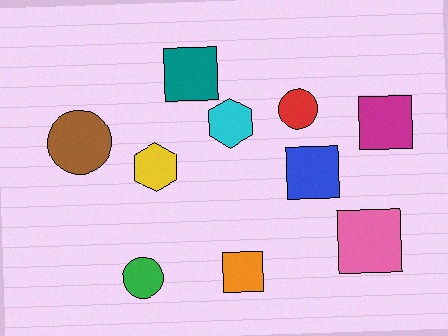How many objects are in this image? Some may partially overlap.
There are 10 objects.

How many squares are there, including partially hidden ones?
There are 5 squares.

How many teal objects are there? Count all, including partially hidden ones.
There is 1 teal object.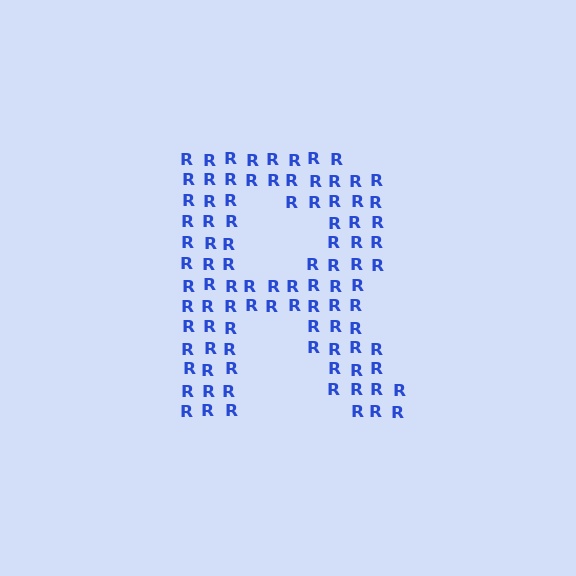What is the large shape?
The large shape is the letter R.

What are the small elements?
The small elements are letter R's.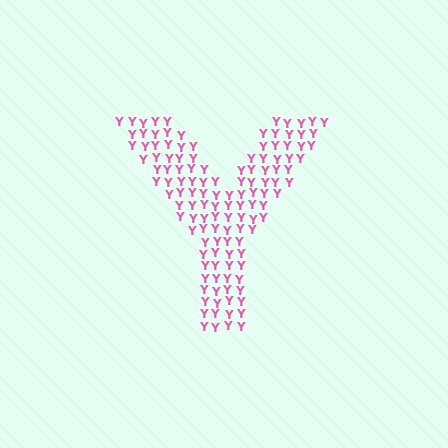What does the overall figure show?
The overall figure shows the letter Y.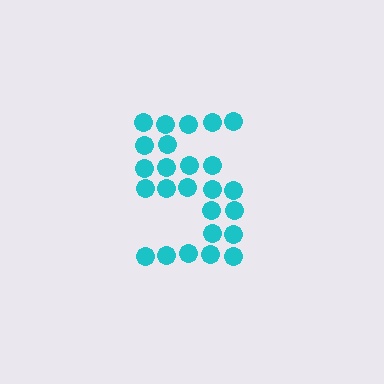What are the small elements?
The small elements are circles.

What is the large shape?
The large shape is the digit 5.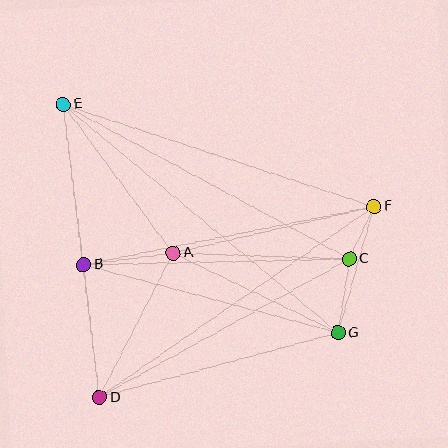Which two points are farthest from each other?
Points E and G are farthest from each other.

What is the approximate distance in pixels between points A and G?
The distance between A and G is approximately 183 pixels.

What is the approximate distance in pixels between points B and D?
The distance between B and D is approximately 134 pixels.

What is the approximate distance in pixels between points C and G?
The distance between C and G is approximately 75 pixels.